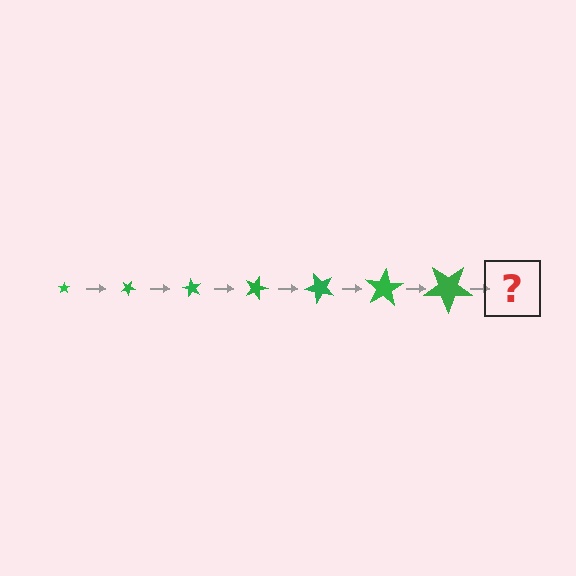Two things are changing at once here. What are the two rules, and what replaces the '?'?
The two rules are that the star grows larger each step and it rotates 30 degrees each step. The '?' should be a star, larger than the previous one and rotated 210 degrees from the start.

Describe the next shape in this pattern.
It should be a star, larger than the previous one and rotated 210 degrees from the start.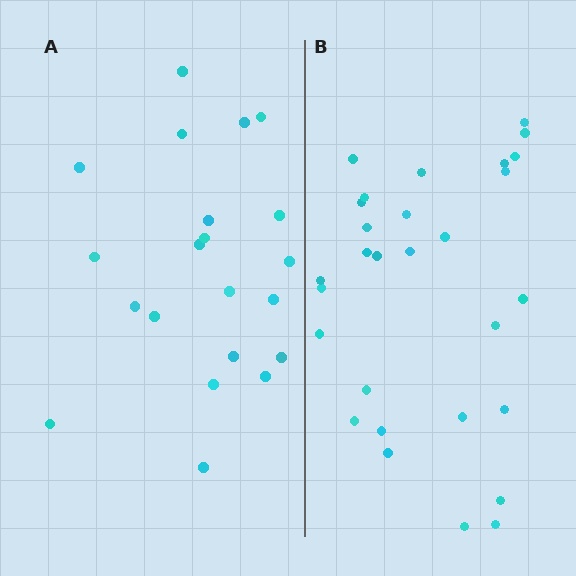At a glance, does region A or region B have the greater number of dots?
Region B (the right region) has more dots.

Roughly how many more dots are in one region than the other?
Region B has roughly 8 or so more dots than region A.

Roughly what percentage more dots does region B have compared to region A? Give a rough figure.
About 40% more.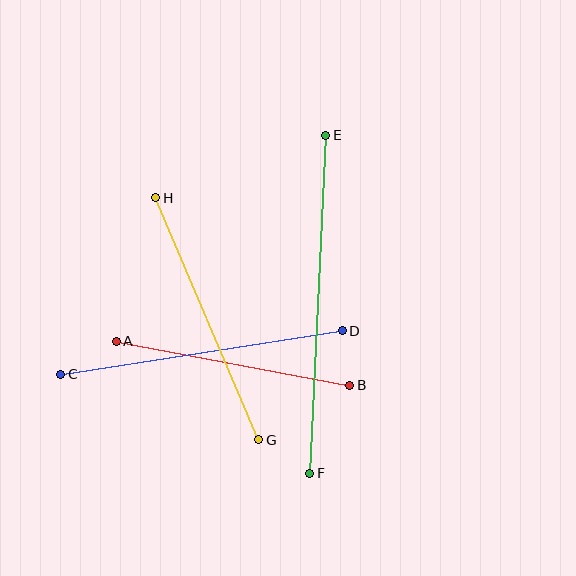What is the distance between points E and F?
The distance is approximately 338 pixels.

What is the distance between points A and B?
The distance is approximately 238 pixels.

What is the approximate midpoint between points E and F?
The midpoint is at approximately (318, 304) pixels.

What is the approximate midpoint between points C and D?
The midpoint is at approximately (202, 353) pixels.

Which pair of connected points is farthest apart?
Points E and F are farthest apart.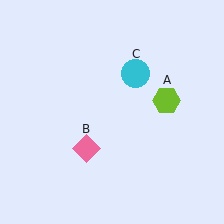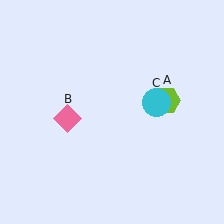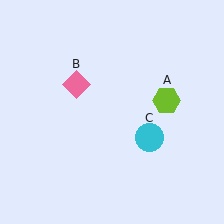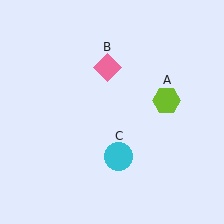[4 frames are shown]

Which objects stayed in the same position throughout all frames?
Lime hexagon (object A) remained stationary.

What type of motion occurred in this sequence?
The pink diamond (object B), cyan circle (object C) rotated clockwise around the center of the scene.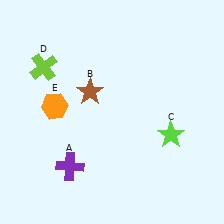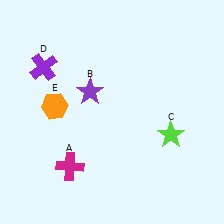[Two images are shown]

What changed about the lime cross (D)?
In Image 1, D is lime. In Image 2, it changed to purple.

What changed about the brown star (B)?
In Image 1, B is brown. In Image 2, it changed to purple.